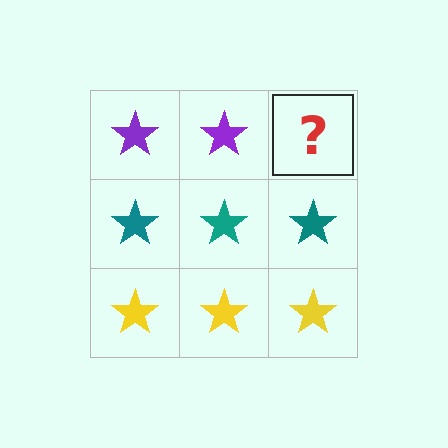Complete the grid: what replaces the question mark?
The question mark should be replaced with a purple star.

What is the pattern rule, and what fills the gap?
The rule is that each row has a consistent color. The gap should be filled with a purple star.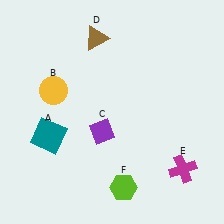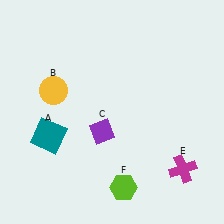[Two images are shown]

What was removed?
The brown triangle (D) was removed in Image 2.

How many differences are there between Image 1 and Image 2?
There is 1 difference between the two images.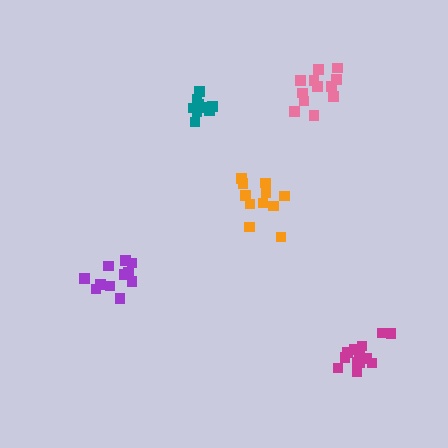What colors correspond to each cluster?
The clusters are colored: magenta, orange, purple, pink, teal.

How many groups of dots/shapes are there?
There are 5 groups.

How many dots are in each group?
Group 1: 14 dots, Group 2: 11 dots, Group 3: 11 dots, Group 4: 12 dots, Group 5: 10 dots (58 total).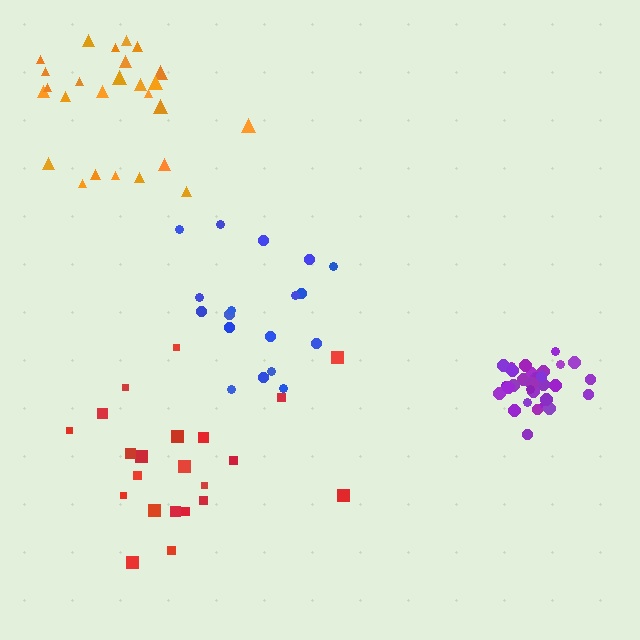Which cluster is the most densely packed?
Purple.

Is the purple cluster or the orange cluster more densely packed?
Purple.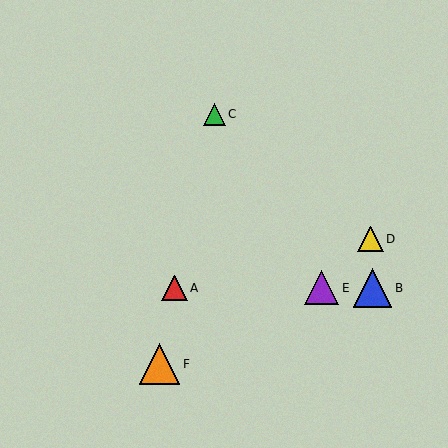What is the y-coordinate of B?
Object B is at y≈288.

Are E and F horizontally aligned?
No, E is at y≈288 and F is at y≈364.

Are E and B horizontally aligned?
Yes, both are at y≈288.